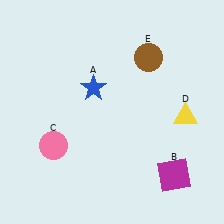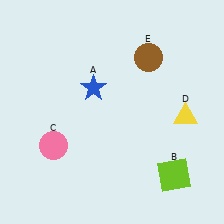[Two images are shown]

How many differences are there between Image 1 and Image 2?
There is 1 difference between the two images.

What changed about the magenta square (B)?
In Image 1, B is magenta. In Image 2, it changed to lime.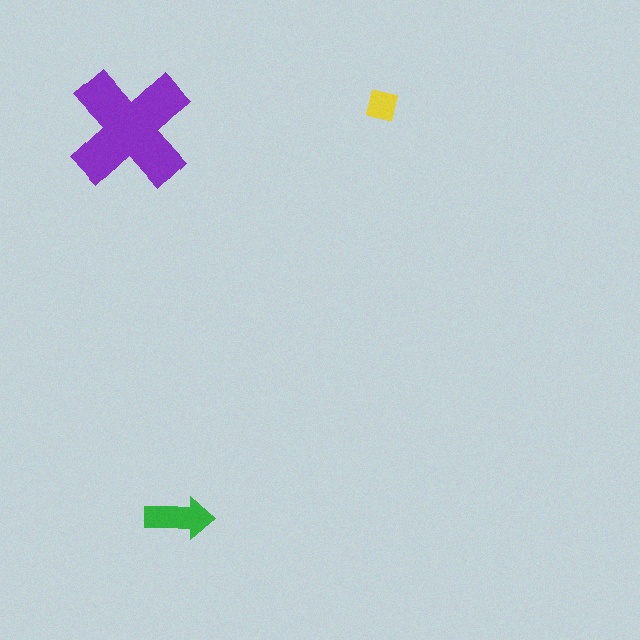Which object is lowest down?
The green arrow is bottommost.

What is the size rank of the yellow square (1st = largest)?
3rd.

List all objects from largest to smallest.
The purple cross, the green arrow, the yellow square.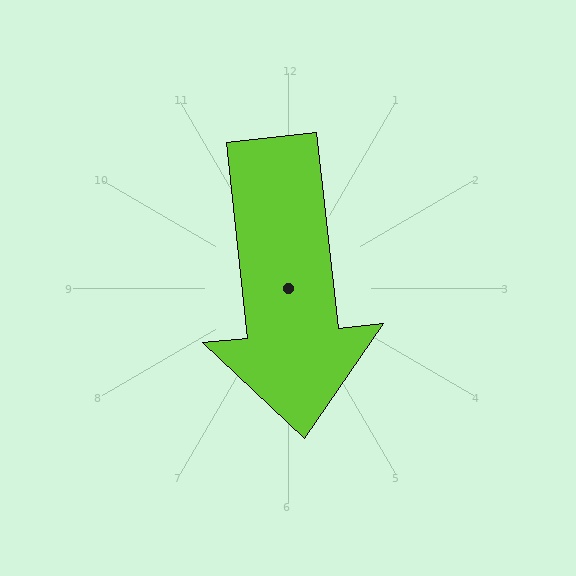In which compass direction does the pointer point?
South.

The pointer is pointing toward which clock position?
Roughly 6 o'clock.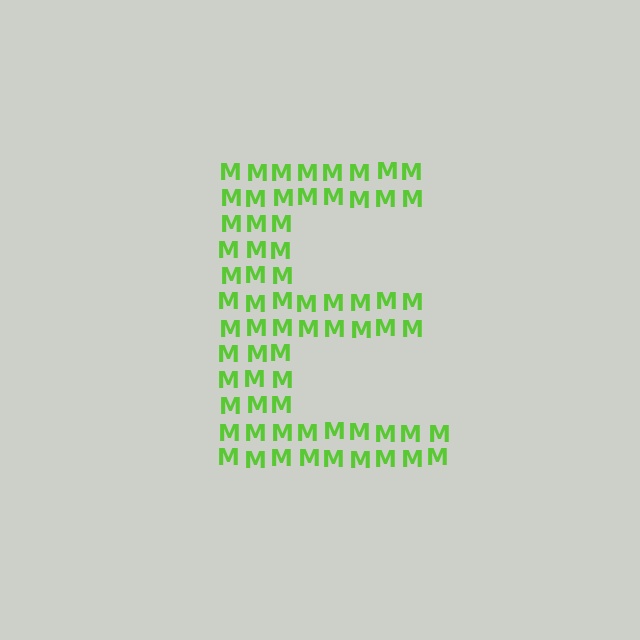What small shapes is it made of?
It is made of small letter M's.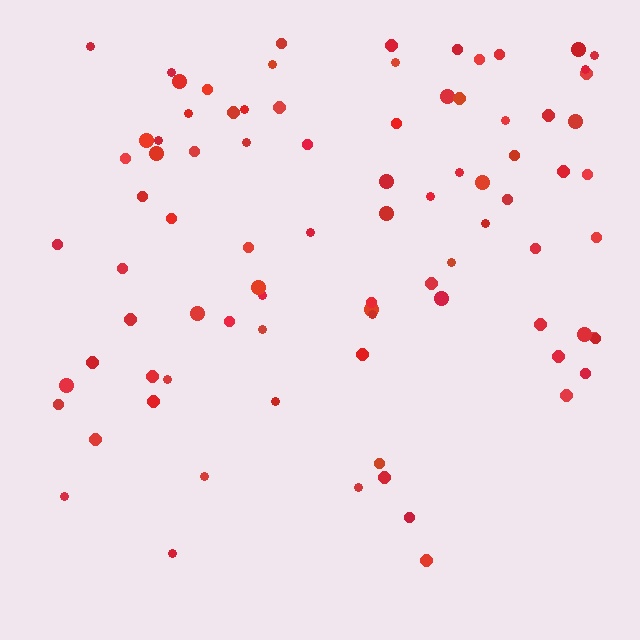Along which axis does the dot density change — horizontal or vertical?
Vertical.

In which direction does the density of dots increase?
From bottom to top, with the top side densest.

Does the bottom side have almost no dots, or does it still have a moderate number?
Still a moderate number, just noticeably fewer than the top.